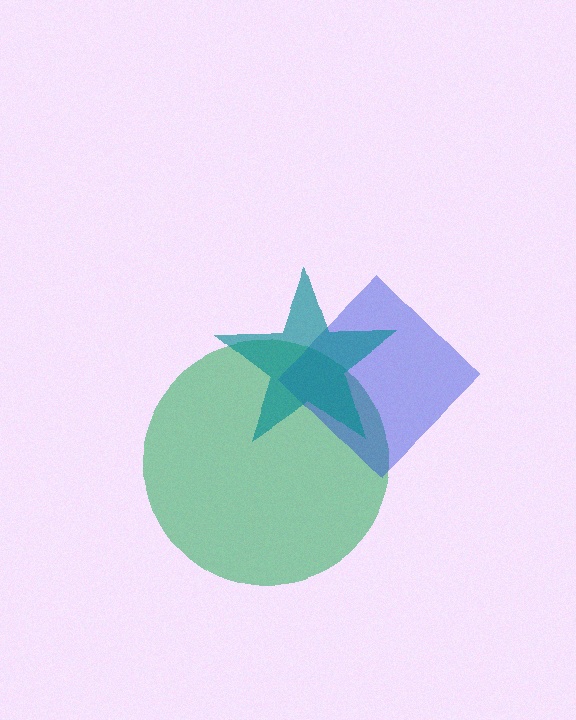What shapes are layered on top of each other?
The layered shapes are: a green circle, a blue diamond, a teal star.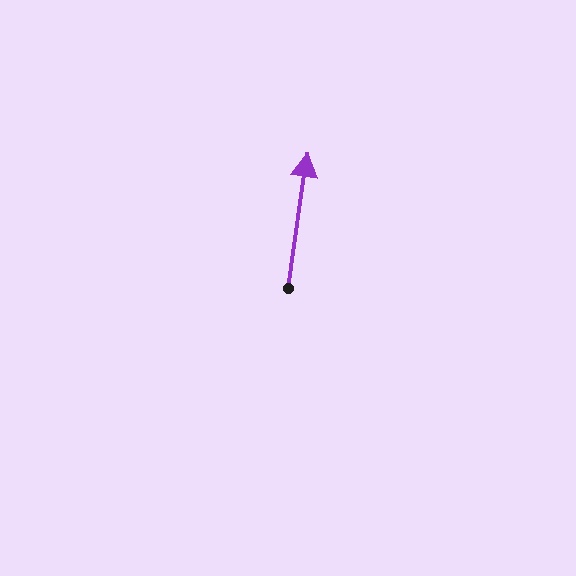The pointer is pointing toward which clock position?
Roughly 12 o'clock.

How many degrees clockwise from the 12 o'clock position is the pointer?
Approximately 8 degrees.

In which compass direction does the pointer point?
North.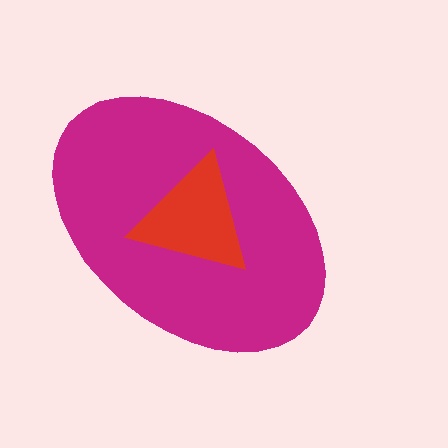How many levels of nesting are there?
2.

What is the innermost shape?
The red triangle.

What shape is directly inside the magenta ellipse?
The red triangle.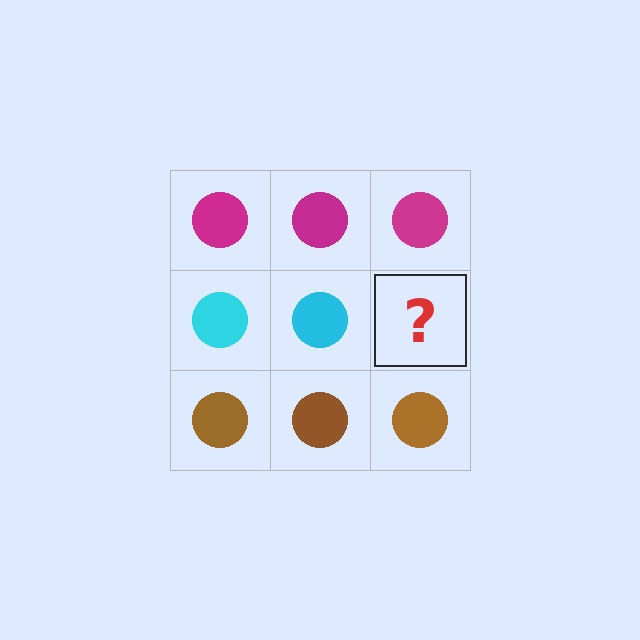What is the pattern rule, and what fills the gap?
The rule is that each row has a consistent color. The gap should be filled with a cyan circle.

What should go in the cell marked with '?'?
The missing cell should contain a cyan circle.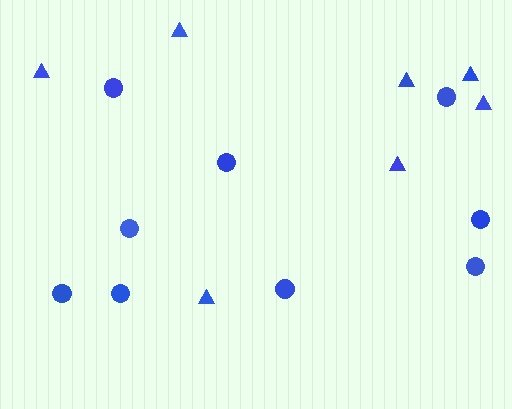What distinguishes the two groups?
There are 2 groups: one group of triangles (7) and one group of circles (9).